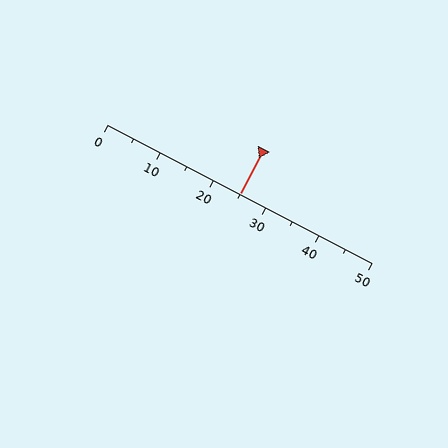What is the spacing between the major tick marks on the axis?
The major ticks are spaced 10 apart.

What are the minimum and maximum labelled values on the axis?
The axis runs from 0 to 50.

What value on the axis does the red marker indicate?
The marker indicates approximately 25.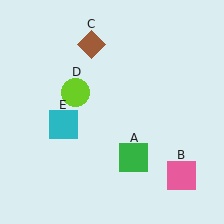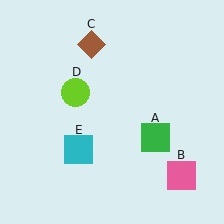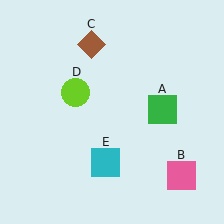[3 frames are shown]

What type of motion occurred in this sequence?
The green square (object A), cyan square (object E) rotated counterclockwise around the center of the scene.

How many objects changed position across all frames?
2 objects changed position: green square (object A), cyan square (object E).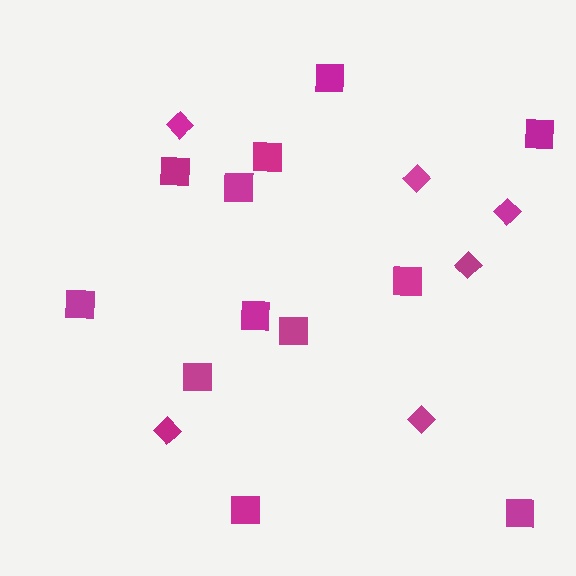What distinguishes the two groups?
There are 2 groups: one group of diamonds (6) and one group of squares (12).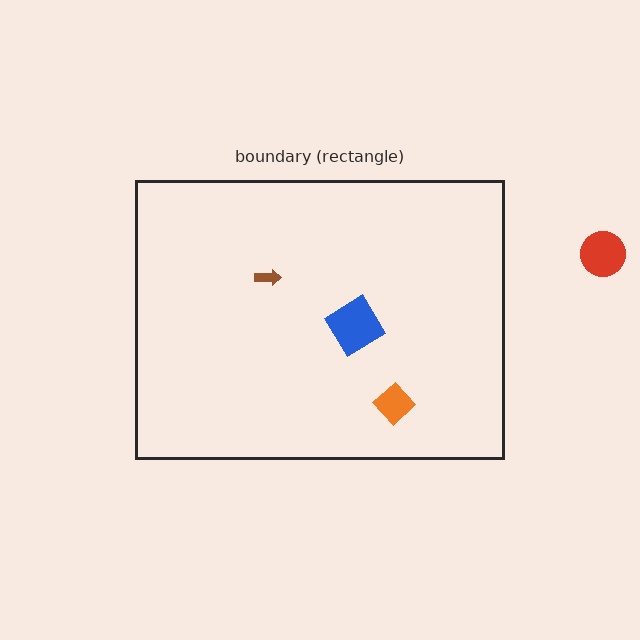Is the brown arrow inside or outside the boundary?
Inside.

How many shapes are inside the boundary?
3 inside, 1 outside.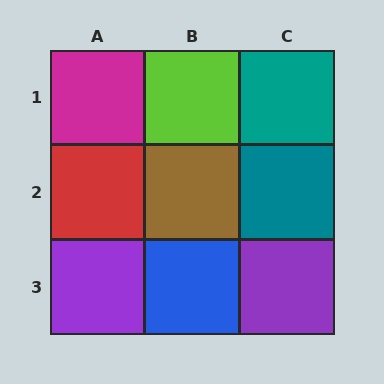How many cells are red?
1 cell is red.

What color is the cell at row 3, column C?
Purple.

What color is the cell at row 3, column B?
Blue.